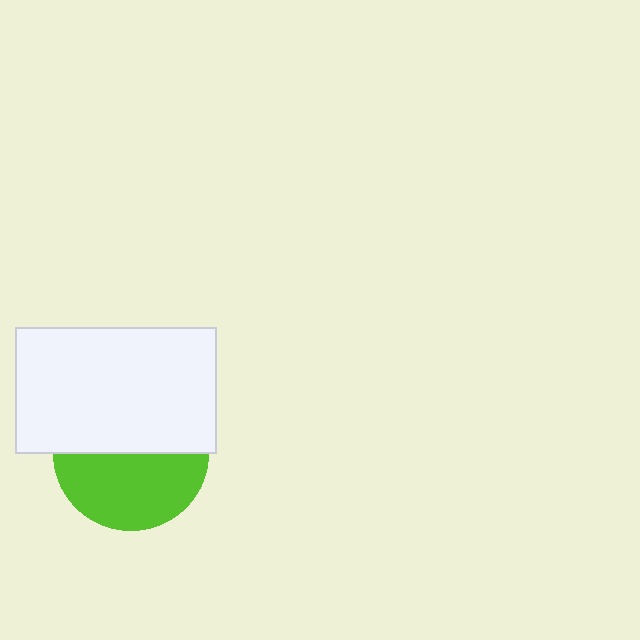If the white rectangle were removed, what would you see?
You would see the complete lime circle.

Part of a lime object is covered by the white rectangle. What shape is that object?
It is a circle.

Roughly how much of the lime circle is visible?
About half of it is visible (roughly 50%).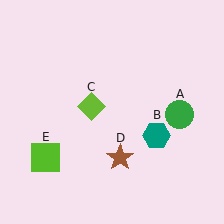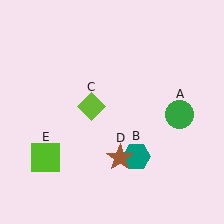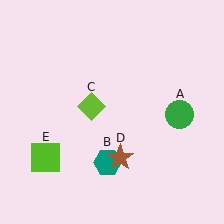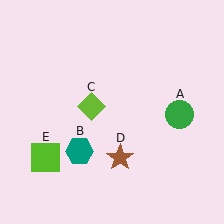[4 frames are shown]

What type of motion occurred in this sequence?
The teal hexagon (object B) rotated clockwise around the center of the scene.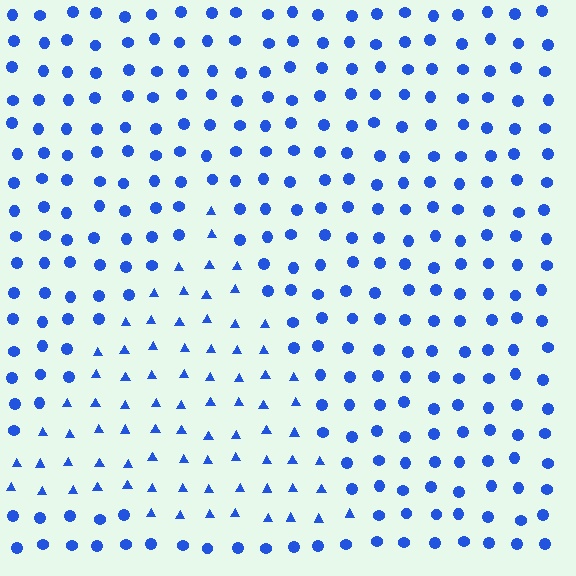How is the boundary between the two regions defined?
The boundary is defined by a change in element shape: triangles inside vs. circles outside. All elements share the same color and spacing.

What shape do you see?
I see a triangle.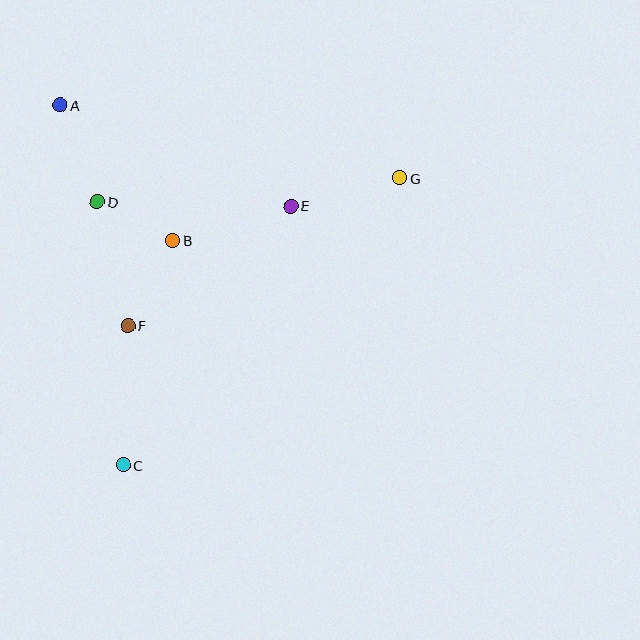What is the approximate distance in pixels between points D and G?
The distance between D and G is approximately 303 pixels.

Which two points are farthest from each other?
Points C and G are farthest from each other.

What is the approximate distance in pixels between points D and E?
The distance between D and E is approximately 194 pixels.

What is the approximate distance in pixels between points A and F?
The distance between A and F is approximately 230 pixels.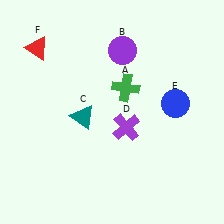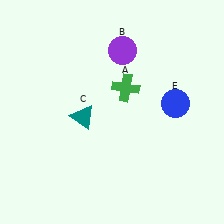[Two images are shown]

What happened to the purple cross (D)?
The purple cross (D) was removed in Image 2. It was in the bottom-right area of Image 1.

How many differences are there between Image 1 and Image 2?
There are 2 differences between the two images.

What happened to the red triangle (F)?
The red triangle (F) was removed in Image 2. It was in the top-left area of Image 1.